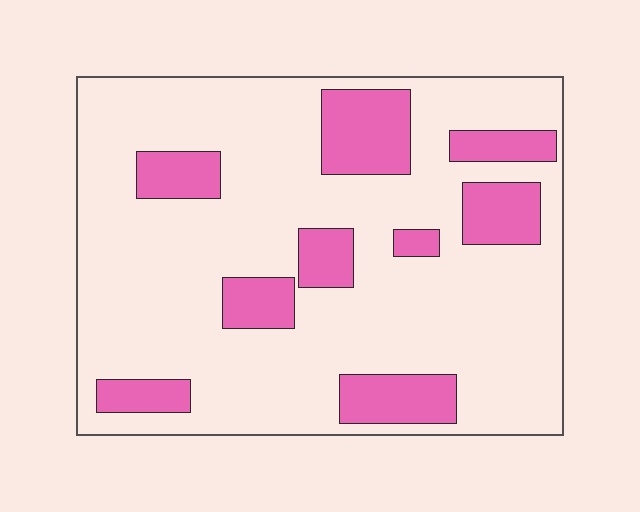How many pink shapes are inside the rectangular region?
9.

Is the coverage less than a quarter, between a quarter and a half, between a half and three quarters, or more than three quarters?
Less than a quarter.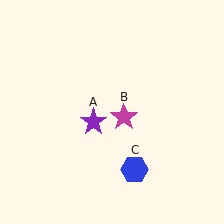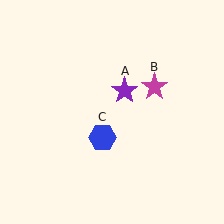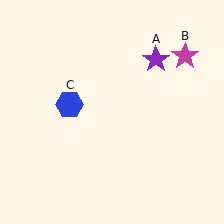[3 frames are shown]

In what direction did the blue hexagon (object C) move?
The blue hexagon (object C) moved up and to the left.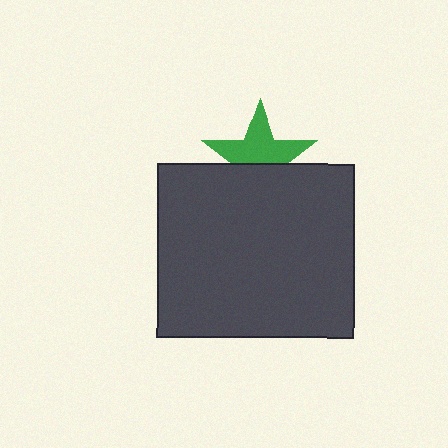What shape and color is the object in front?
The object in front is a dark gray rectangle.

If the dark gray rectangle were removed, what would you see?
You would see the complete green star.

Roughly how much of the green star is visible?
About half of it is visible (roughly 60%).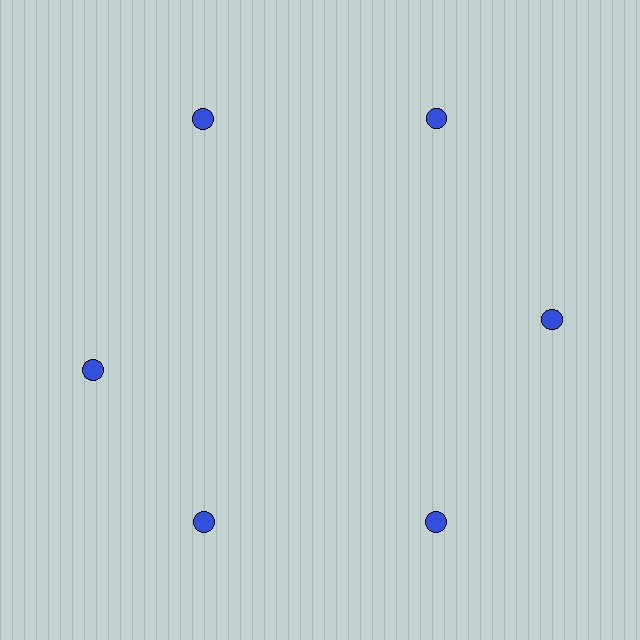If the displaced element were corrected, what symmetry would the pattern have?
It would have 6-fold rotational symmetry — the pattern would map onto itself every 60 degrees.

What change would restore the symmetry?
The symmetry would be restored by rotating it back into even spacing with its neighbors so that all 6 circles sit at equal angles and equal distance from the center.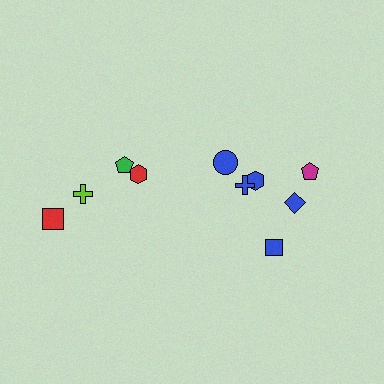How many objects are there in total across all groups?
There are 10 objects.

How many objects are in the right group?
There are 6 objects.